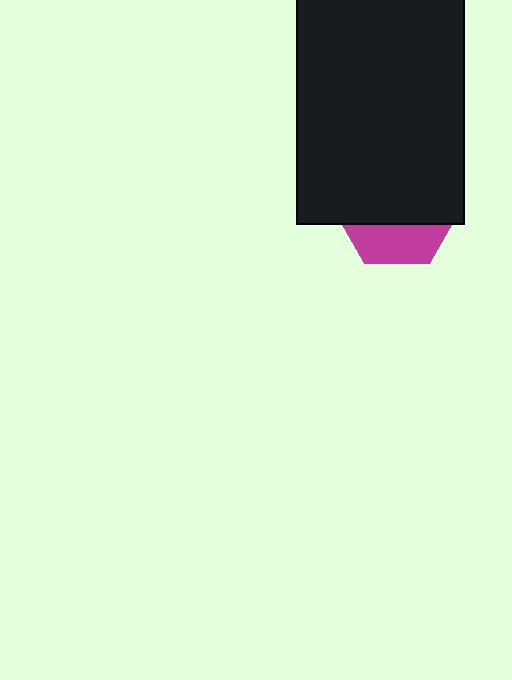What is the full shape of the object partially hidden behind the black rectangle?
The partially hidden object is a magenta hexagon.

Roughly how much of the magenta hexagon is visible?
A small part of it is visible (roughly 30%).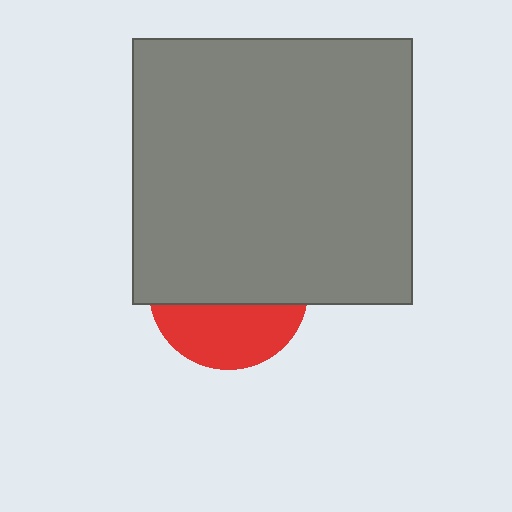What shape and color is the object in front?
The object in front is a gray rectangle.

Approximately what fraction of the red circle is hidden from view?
Roughly 62% of the red circle is hidden behind the gray rectangle.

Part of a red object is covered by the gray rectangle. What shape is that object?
It is a circle.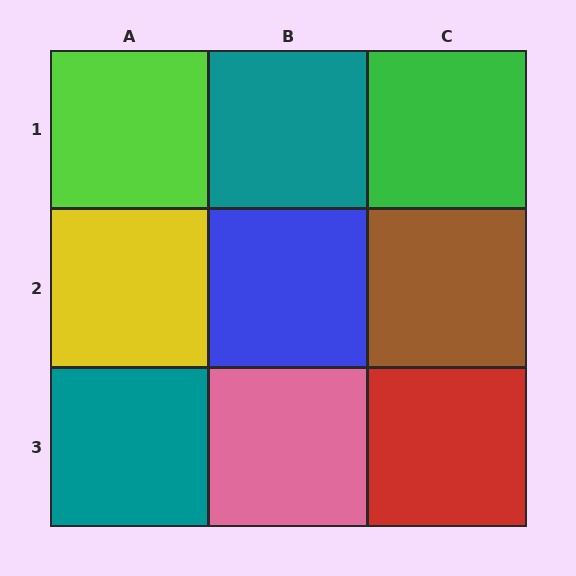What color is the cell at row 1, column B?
Teal.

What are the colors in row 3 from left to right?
Teal, pink, red.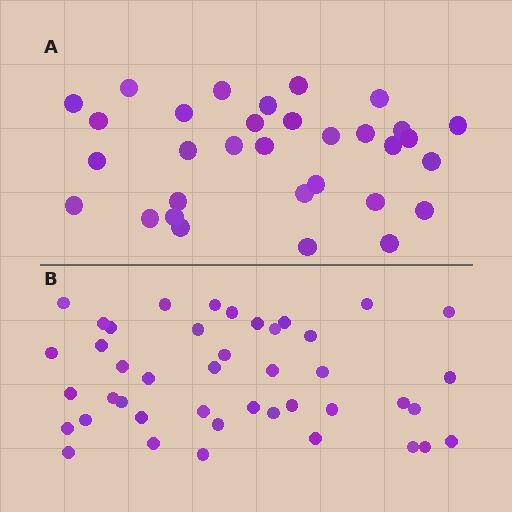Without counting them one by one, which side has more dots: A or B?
Region B (the bottom region) has more dots.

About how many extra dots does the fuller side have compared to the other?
Region B has roughly 12 or so more dots than region A.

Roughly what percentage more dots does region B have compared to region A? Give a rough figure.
About 35% more.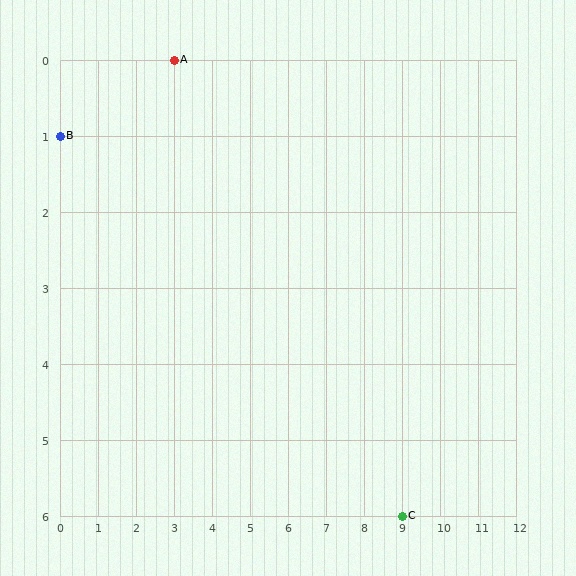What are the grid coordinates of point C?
Point C is at grid coordinates (9, 6).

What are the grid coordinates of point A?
Point A is at grid coordinates (3, 0).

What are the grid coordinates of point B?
Point B is at grid coordinates (0, 1).